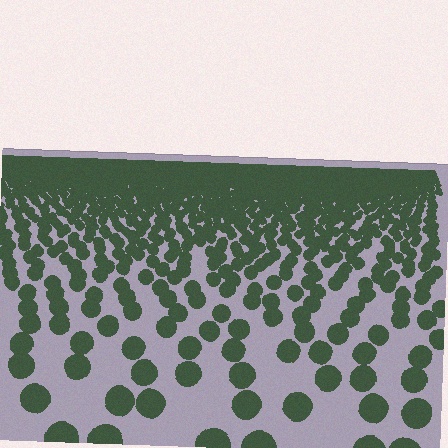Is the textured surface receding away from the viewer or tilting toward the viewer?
The surface is receding away from the viewer. Texture elements get smaller and denser toward the top.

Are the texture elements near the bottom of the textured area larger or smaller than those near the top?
Larger. Near the bottom, elements are closer to the viewer and appear at a bigger on-screen size.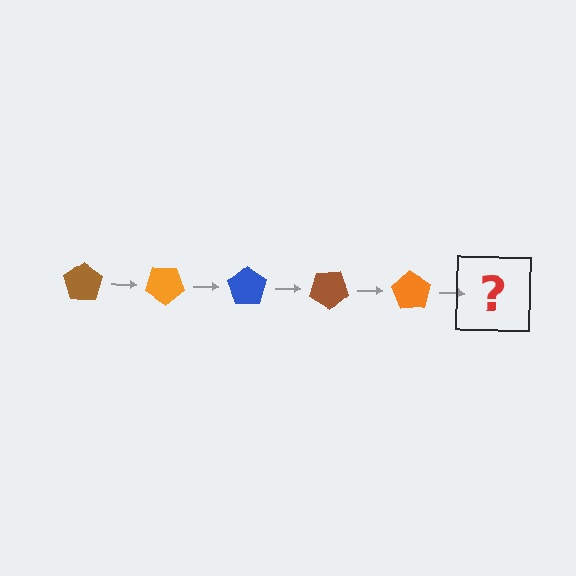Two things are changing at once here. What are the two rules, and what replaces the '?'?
The two rules are that it rotates 35 degrees each step and the color cycles through brown, orange, and blue. The '?' should be a blue pentagon, rotated 175 degrees from the start.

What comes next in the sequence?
The next element should be a blue pentagon, rotated 175 degrees from the start.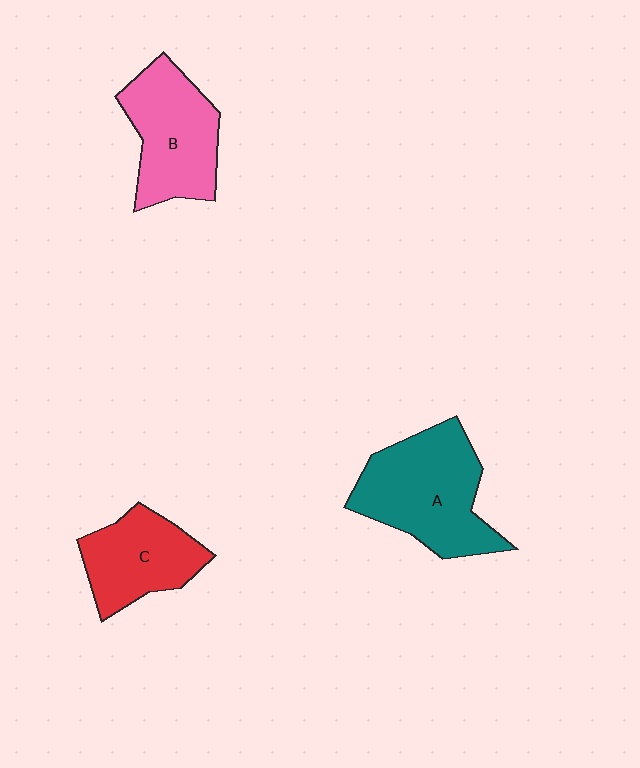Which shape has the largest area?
Shape A (teal).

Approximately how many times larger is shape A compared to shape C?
Approximately 1.5 times.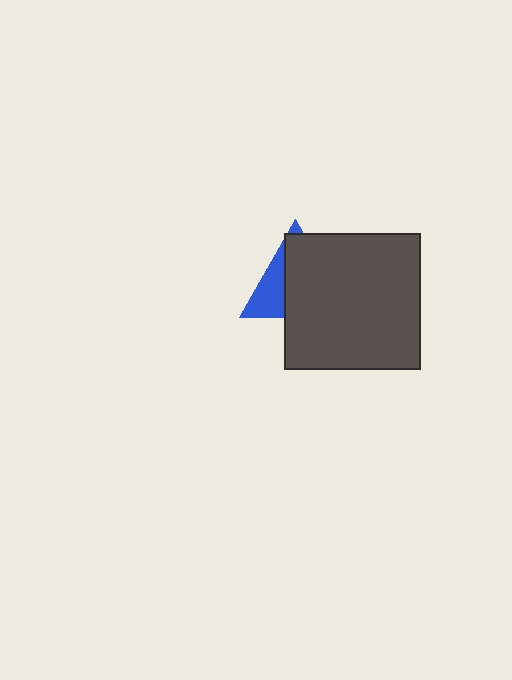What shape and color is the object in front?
The object in front is a dark gray square.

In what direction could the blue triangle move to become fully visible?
The blue triangle could move left. That would shift it out from behind the dark gray square entirely.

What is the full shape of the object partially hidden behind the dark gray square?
The partially hidden object is a blue triangle.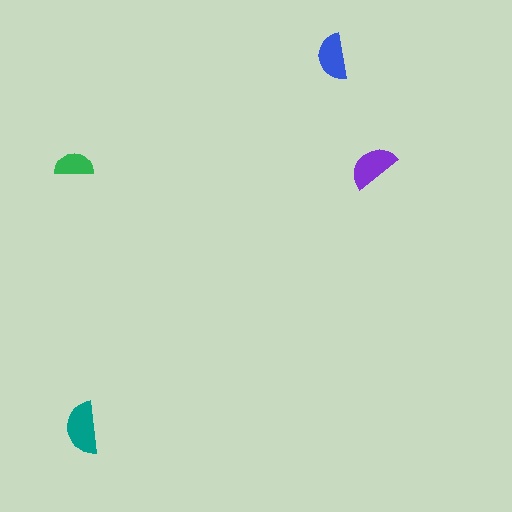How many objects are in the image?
There are 4 objects in the image.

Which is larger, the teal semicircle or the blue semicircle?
The teal one.